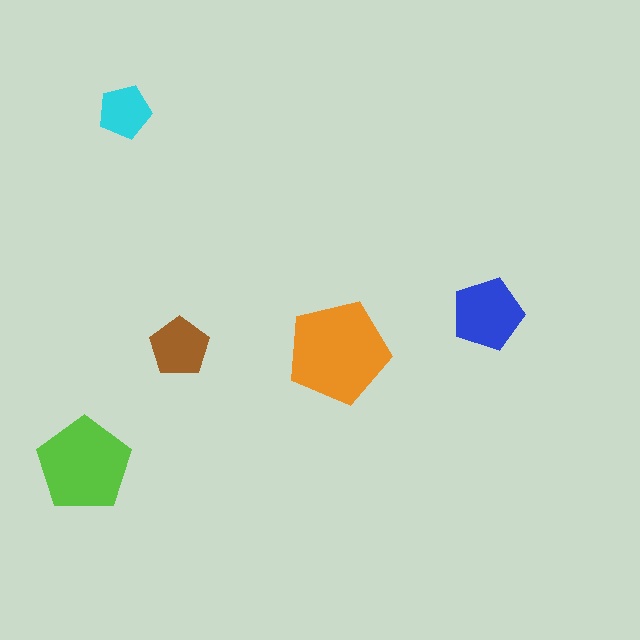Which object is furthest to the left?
The lime pentagon is leftmost.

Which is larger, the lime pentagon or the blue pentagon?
The lime one.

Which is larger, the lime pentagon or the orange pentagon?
The orange one.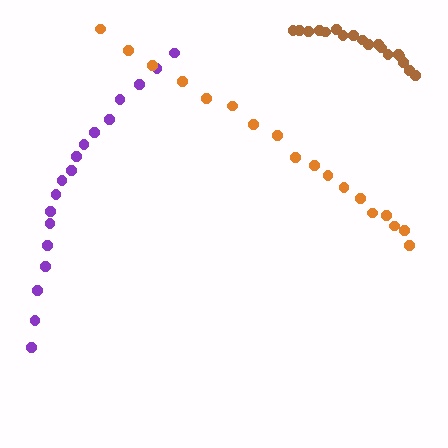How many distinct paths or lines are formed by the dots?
There are 3 distinct paths.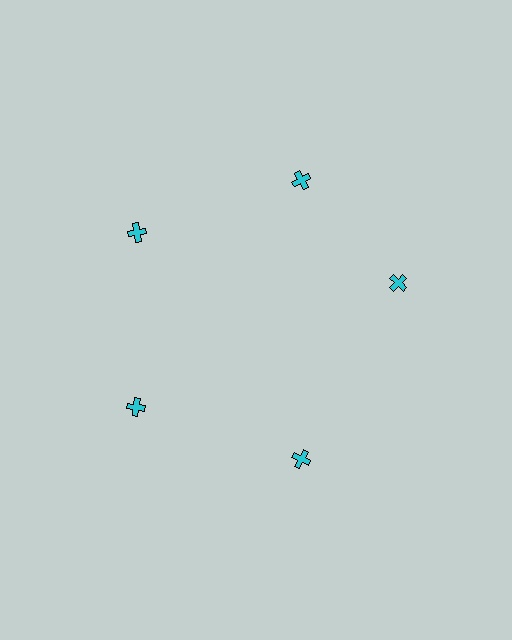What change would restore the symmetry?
The symmetry would be restored by rotating it back into even spacing with its neighbors so that all 5 crosses sit at equal angles and equal distance from the center.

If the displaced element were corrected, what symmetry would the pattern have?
It would have 5-fold rotational symmetry — the pattern would map onto itself every 72 degrees.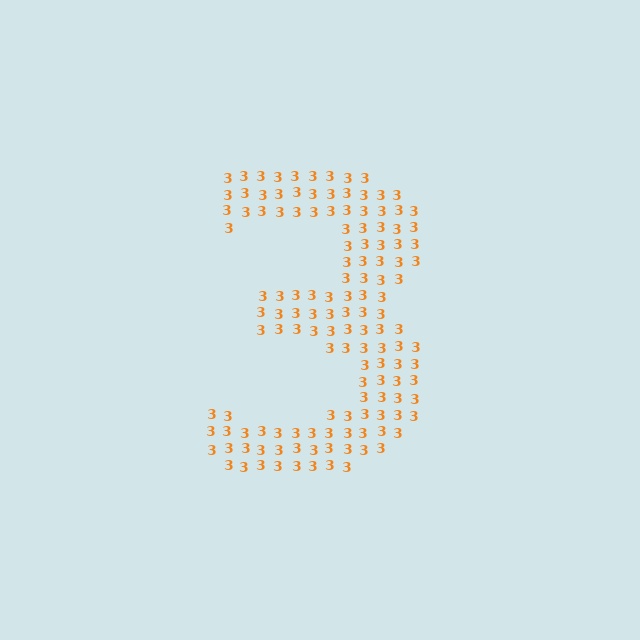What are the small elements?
The small elements are digit 3's.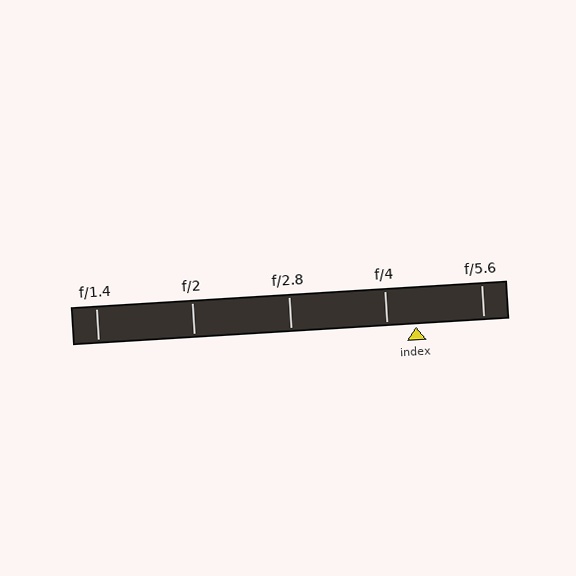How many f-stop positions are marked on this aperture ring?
There are 5 f-stop positions marked.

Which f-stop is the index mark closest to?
The index mark is closest to f/4.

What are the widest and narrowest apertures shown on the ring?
The widest aperture shown is f/1.4 and the narrowest is f/5.6.